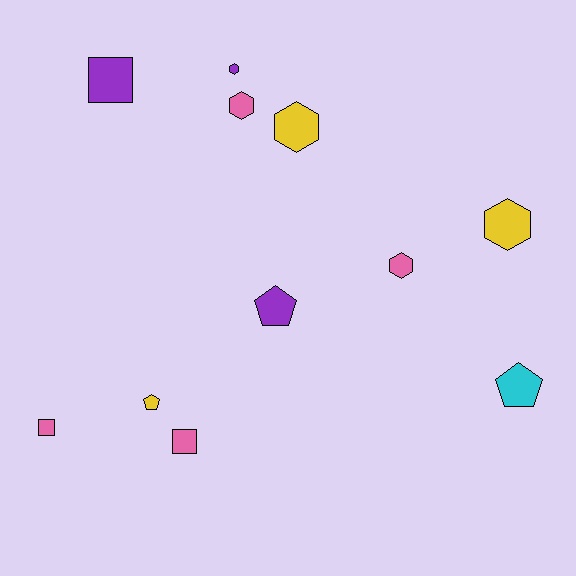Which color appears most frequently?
Pink, with 4 objects.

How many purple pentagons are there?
There is 1 purple pentagon.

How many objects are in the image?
There are 11 objects.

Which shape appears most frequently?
Hexagon, with 5 objects.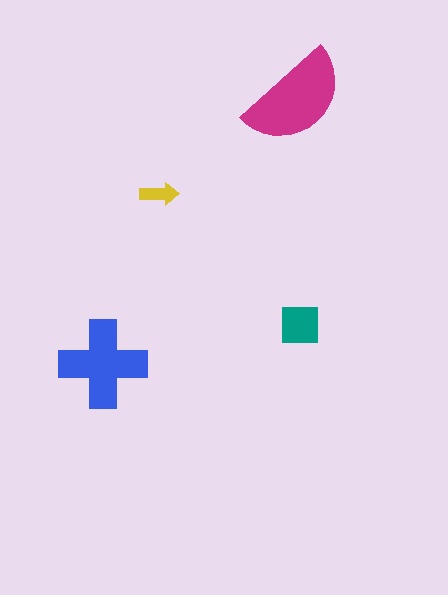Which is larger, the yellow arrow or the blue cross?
The blue cross.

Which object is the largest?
The magenta semicircle.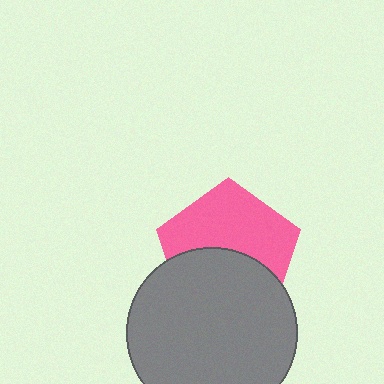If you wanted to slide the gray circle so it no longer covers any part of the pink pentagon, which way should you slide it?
Slide it down — that is the most direct way to separate the two shapes.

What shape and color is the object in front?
The object in front is a gray circle.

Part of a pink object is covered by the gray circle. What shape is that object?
It is a pentagon.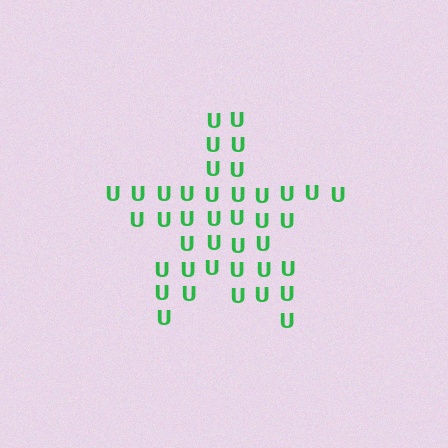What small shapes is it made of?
It is made of small letter U's.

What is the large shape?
The large shape is a star.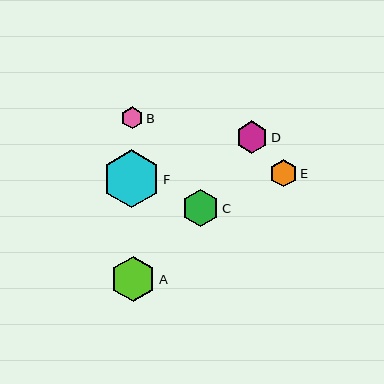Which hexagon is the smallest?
Hexagon B is the smallest with a size of approximately 22 pixels.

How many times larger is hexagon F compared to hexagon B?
Hexagon F is approximately 2.6 times the size of hexagon B.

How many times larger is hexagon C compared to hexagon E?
Hexagon C is approximately 1.4 times the size of hexagon E.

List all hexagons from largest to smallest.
From largest to smallest: F, A, C, D, E, B.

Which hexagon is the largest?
Hexagon F is the largest with a size of approximately 58 pixels.